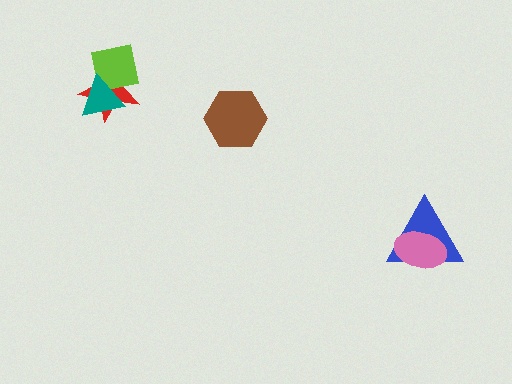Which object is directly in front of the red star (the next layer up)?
The lime square is directly in front of the red star.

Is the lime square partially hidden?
Yes, it is partially covered by another shape.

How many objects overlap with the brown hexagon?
0 objects overlap with the brown hexagon.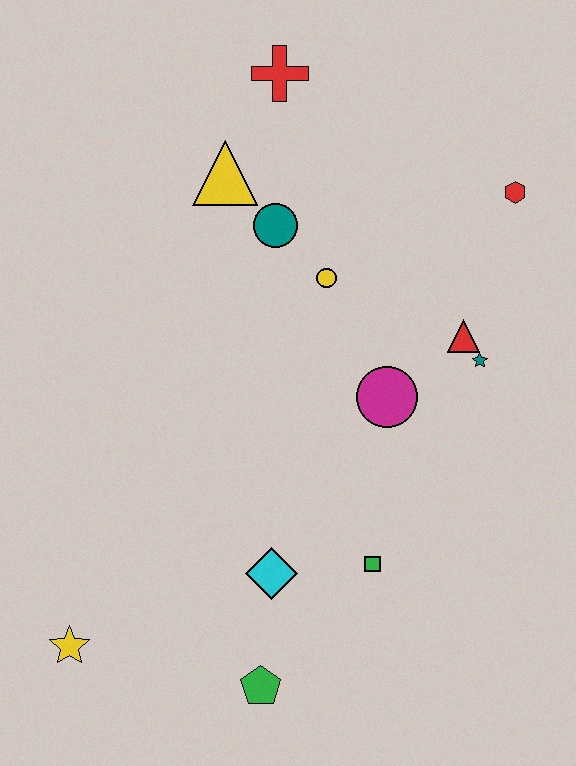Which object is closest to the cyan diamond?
The green square is closest to the cyan diamond.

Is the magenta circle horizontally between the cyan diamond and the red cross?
No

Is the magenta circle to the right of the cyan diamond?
Yes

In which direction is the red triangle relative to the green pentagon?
The red triangle is above the green pentagon.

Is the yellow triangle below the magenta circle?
No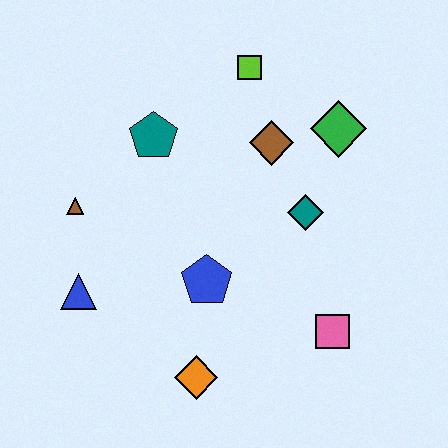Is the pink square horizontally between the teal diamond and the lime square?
No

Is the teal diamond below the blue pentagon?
No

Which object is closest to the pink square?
The teal diamond is closest to the pink square.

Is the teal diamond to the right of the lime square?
Yes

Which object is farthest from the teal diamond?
The blue triangle is farthest from the teal diamond.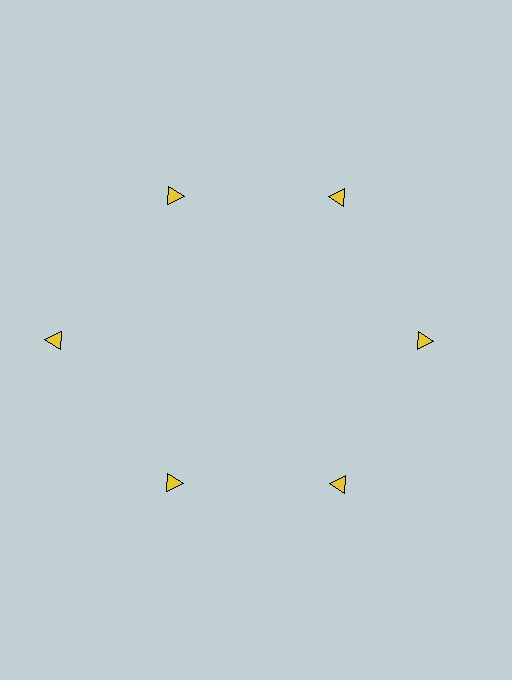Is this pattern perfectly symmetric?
No. The 6 yellow triangles are arranged in a ring, but one element near the 9 o'clock position is pushed outward from the center, breaking the 6-fold rotational symmetry.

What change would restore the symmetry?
The symmetry would be restored by moving it inward, back onto the ring so that all 6 triangles sit at equal angles and equal distance from the center.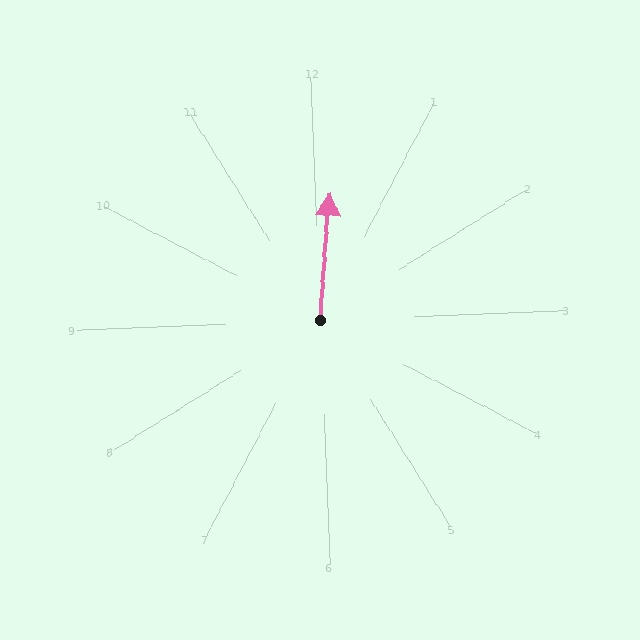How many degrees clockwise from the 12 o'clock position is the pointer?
Approximately 7 degrees.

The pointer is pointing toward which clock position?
Roughly 12 o'clock.